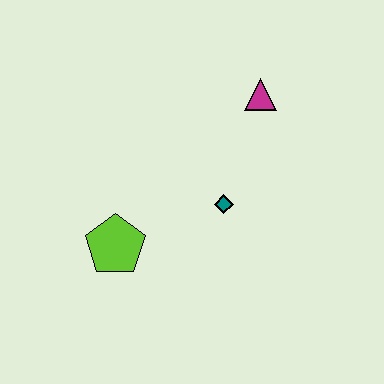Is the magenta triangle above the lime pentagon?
Yes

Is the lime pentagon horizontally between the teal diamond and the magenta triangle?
No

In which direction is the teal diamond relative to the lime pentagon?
The teal diamond is to the right of the lime pentagon.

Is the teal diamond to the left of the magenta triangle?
Yes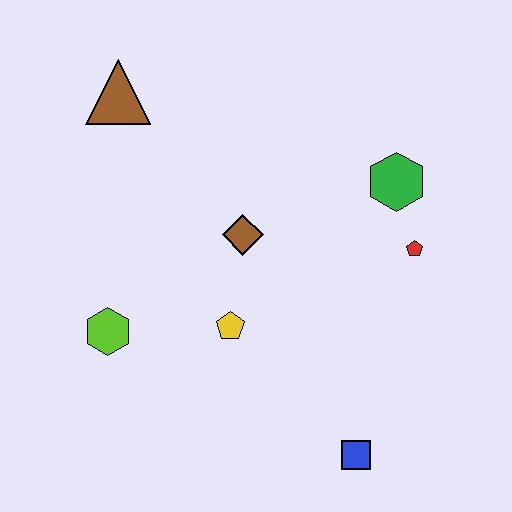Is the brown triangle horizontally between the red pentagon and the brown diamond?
No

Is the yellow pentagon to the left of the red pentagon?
Yes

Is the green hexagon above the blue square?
Yes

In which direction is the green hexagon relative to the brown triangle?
The green hexagon is to the right of the brown triangle.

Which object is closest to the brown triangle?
The brown diamond is closest to the brown triangle.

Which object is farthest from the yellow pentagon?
The brown triangle is farthest from the yellow pentagon.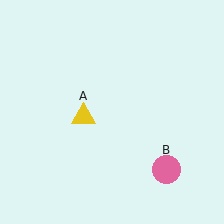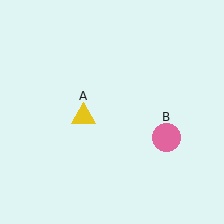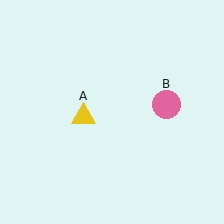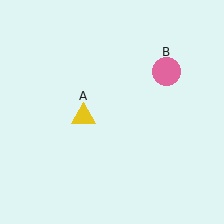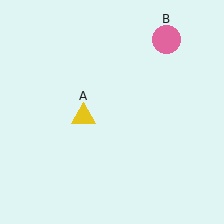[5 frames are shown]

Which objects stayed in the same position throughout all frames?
Yellow triangle (object A) remained stationary.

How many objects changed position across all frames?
1 object changed position: pink circle (object B).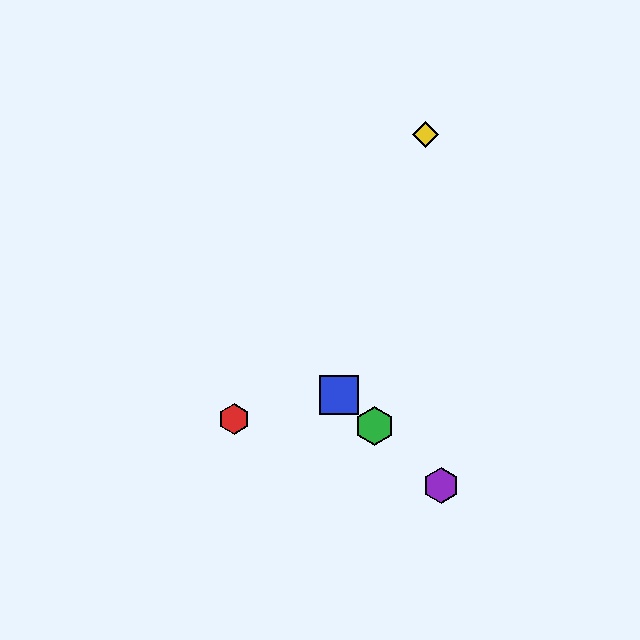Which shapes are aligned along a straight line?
The blue square, the green hexagon, the purple hexagon are aligned along a straight line.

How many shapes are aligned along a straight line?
3 shapes (the blue square, the green hexagon, the purple hexagon) are aligned along a straight line.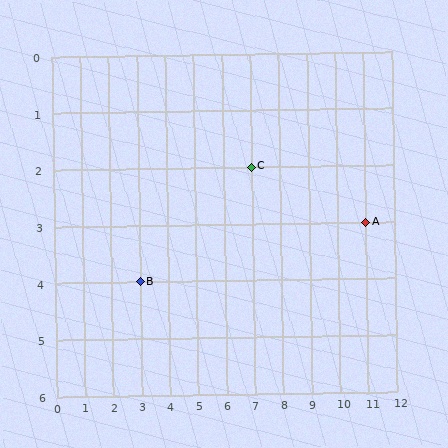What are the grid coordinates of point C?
Point C is at grid coordinates (7, 2).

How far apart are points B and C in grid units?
Points B and C are 4 columns and 2 rows apart (about 4.5 grid units diagonally).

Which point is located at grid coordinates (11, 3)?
Point A is at (11, 3).